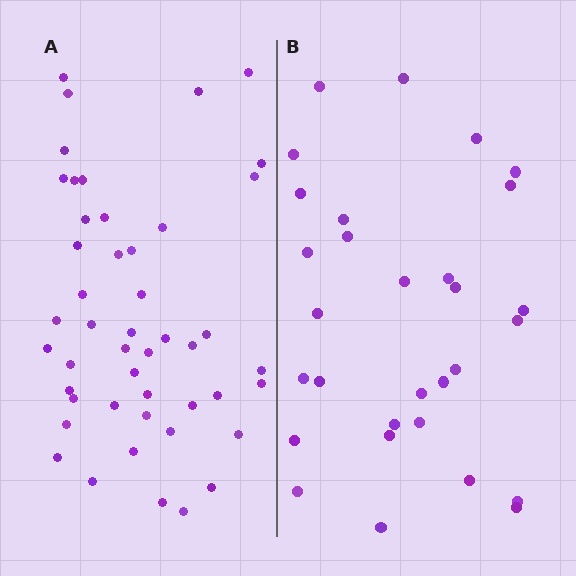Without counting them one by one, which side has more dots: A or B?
Region A (the left region) has more dots.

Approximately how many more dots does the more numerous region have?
Region A has approximately 15 more dots than region B.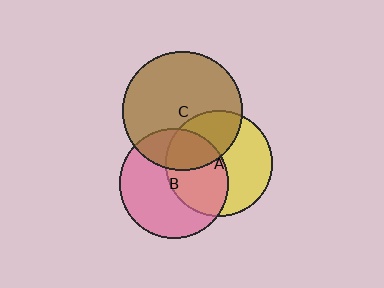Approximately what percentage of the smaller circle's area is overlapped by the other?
Approximately 25%.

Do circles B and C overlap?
Yes.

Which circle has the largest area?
Circle C (brown).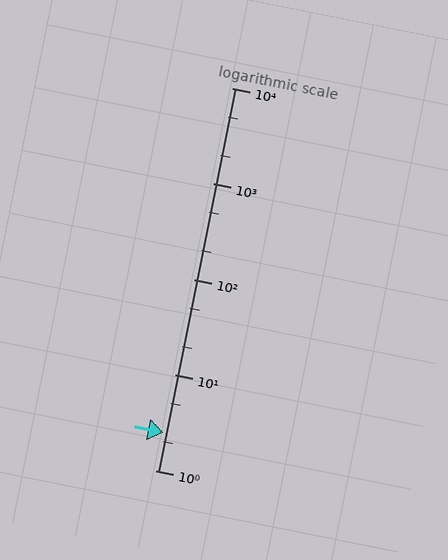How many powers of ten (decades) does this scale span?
The scale spans 4 decades, from 1 to 10000.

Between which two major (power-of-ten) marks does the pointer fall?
The pointer is between 1 and 10.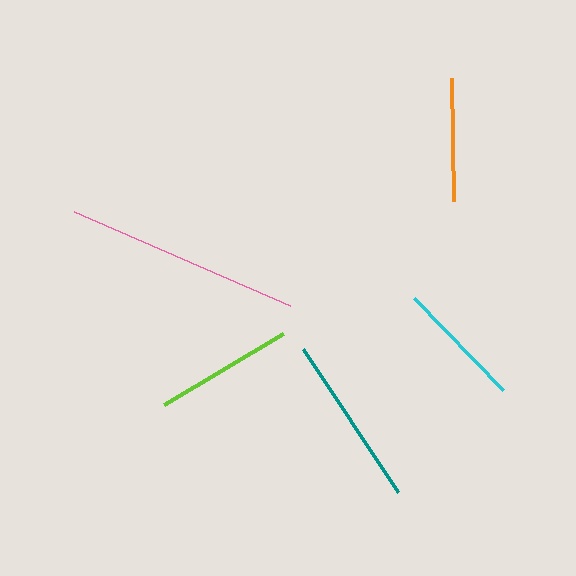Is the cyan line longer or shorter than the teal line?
The teal line is longer than the cyan line.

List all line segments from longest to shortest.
From longest to shortest: pink, teal, lime, cyan, orange.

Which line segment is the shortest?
The orange line is the shortest at approximately 123 pixels.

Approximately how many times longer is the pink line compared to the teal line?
The pink line is approximately 1.4 times the length of the teal line.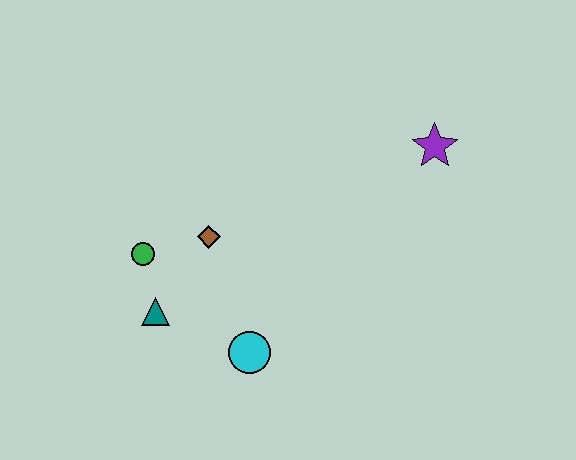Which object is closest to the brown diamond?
The green circle is closest to the brown diamond.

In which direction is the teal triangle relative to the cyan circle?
The teal triangle is to the left of the cyan circle.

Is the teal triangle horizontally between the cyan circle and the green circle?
Yes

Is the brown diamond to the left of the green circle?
No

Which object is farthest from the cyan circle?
The purple star is farthest from the cyan circle.